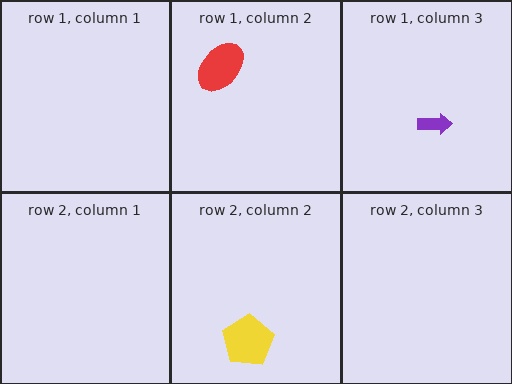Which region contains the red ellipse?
The row 1, column 2 region.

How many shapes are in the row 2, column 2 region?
1.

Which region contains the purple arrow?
The row 1, column 3 region.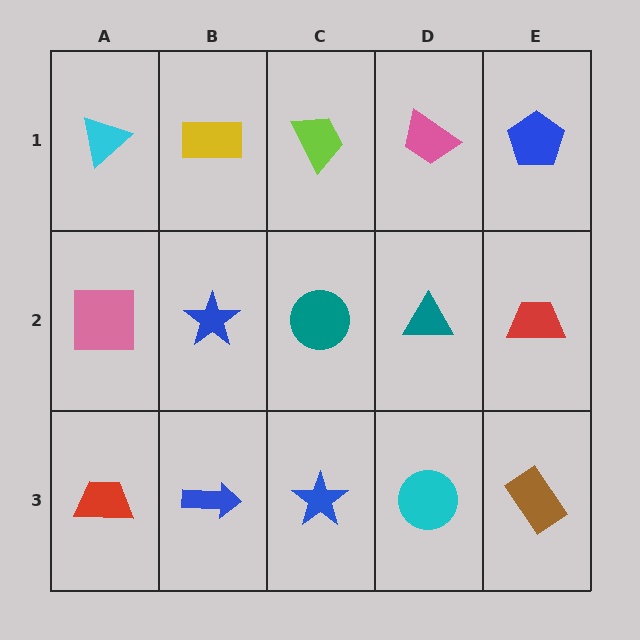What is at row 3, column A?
A red trapezoid.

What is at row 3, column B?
A blue arrow.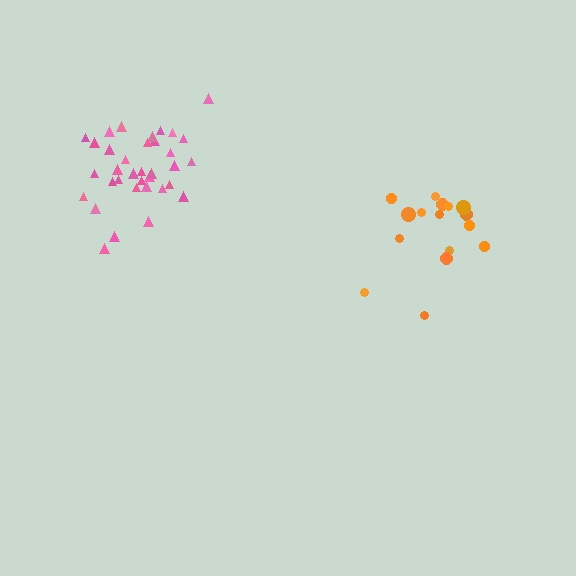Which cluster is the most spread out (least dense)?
Orange.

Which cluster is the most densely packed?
Pink.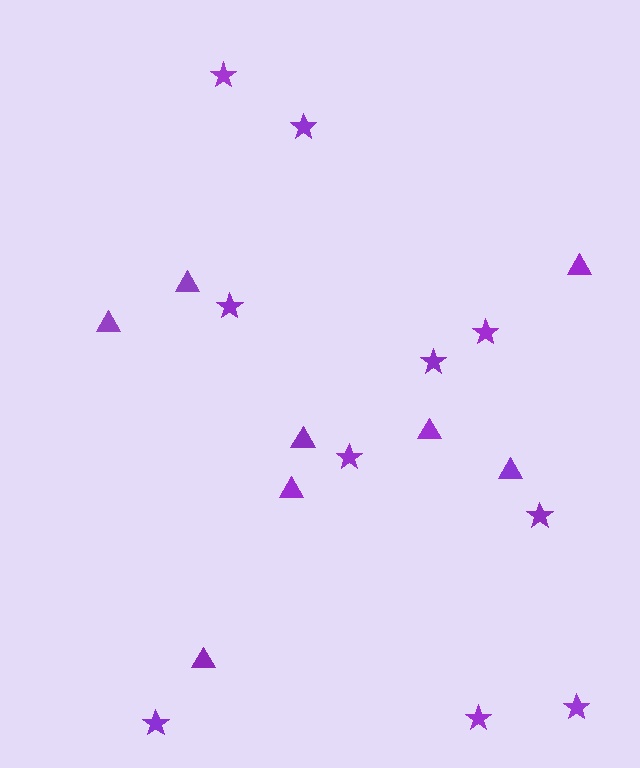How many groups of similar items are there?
There are 2 groups: one group of stars (10) and one group of triangles (8).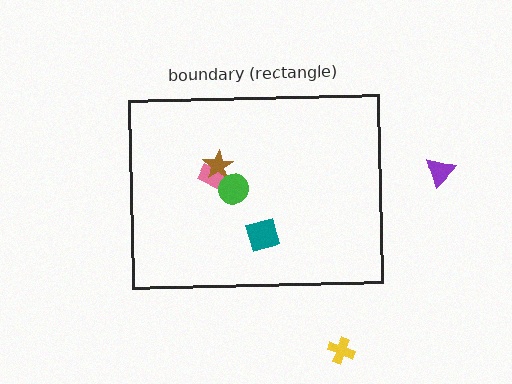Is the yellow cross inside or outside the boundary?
Outside.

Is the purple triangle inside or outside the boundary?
Outside.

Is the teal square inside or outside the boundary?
Inside.